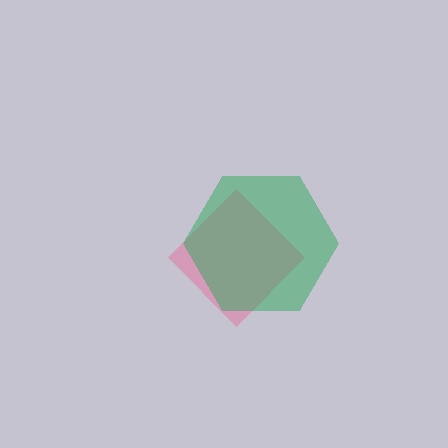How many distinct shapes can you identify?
There are 2 distinct shapes: a pink diamond, a green hexagon.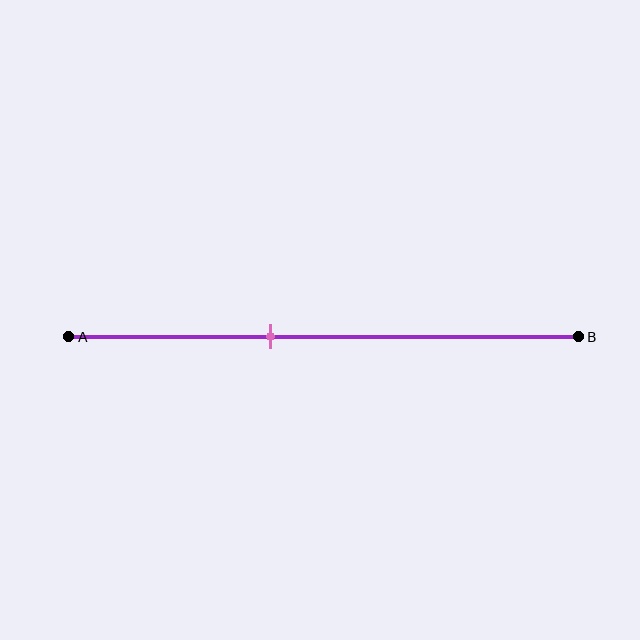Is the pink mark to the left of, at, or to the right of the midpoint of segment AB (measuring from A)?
The pink mark is to the left of the midpoint of segment AB.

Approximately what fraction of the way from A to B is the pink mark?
The pink mark is approximately 40% of the way from A to B.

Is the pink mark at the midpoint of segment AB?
No, the mark is at about 40% from A, not at the 50% midpoint.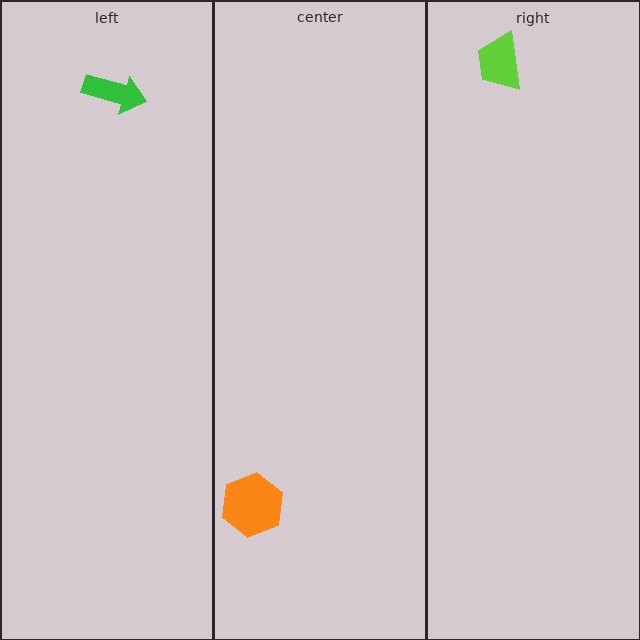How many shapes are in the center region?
1.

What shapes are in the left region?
The green arrow.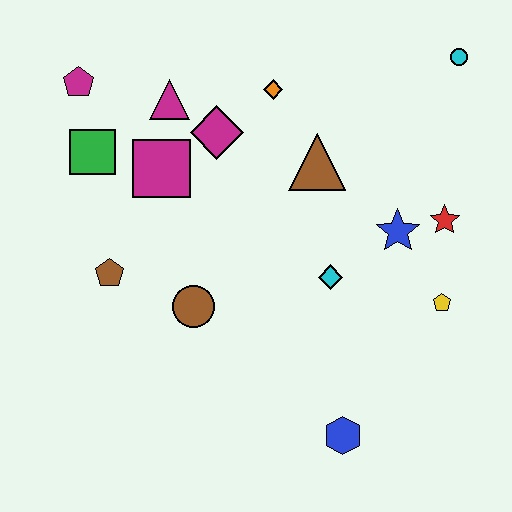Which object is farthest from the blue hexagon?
The magenta pentagon is farthest from the blue hexagon.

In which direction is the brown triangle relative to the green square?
The brown triangle is to the right of the green square.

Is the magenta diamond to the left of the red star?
Yes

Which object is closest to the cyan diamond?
The blue star is closest to the cyan diamond.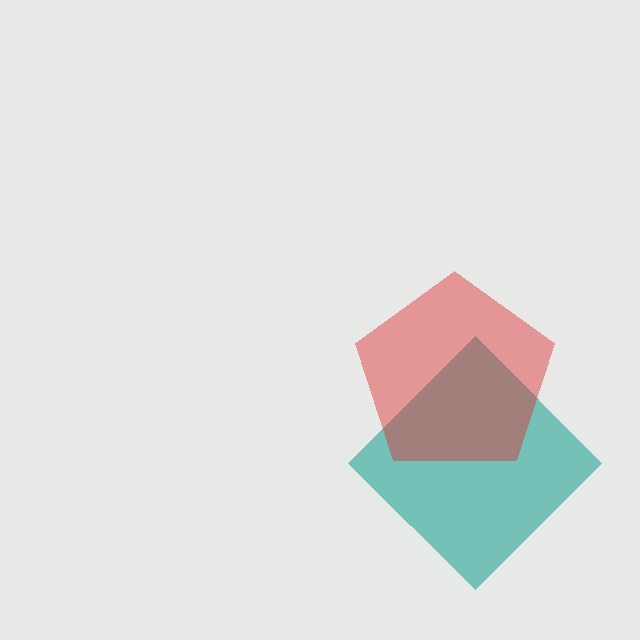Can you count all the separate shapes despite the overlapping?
Yes, there are 2 separate shapes.